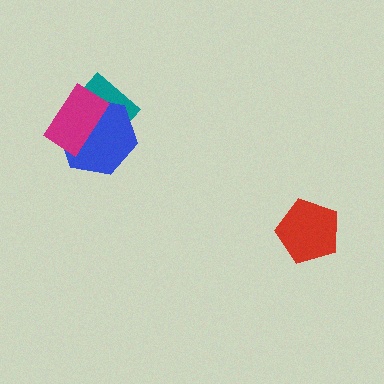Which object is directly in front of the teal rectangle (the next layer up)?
The blue hexagon is directly in front of the teal rectangle.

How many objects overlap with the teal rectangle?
2 objects overlap with the teal rectangle.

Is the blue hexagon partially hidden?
Yes, it is partially covered by another shape.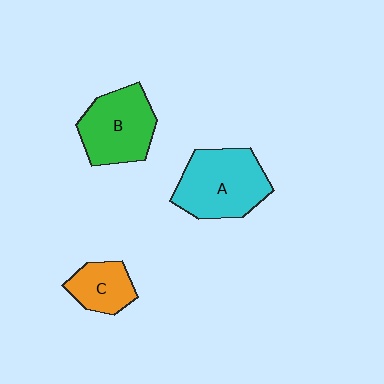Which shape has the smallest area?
Shape C (orange).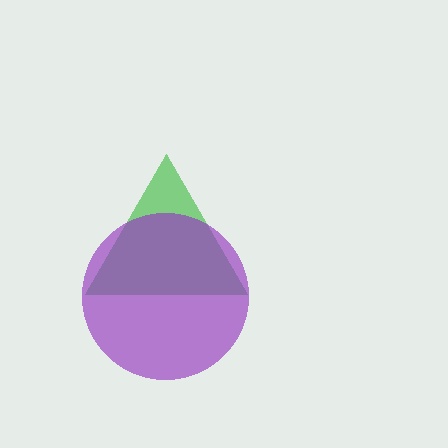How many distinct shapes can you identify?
There are 2 distinct shapes: a green triangle, a purple circle.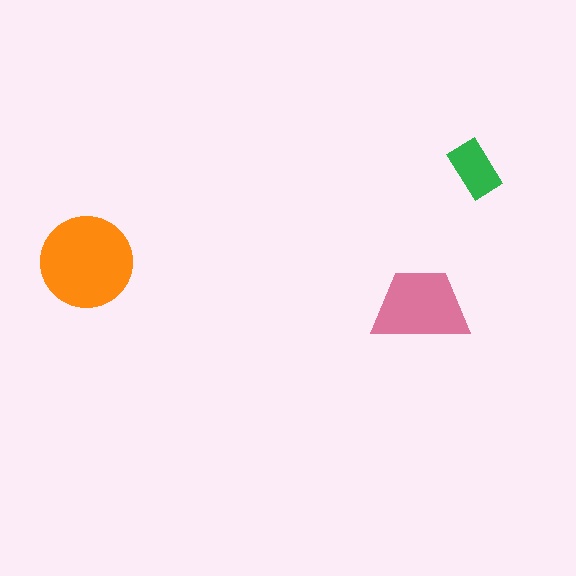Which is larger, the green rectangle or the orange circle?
The orange circle.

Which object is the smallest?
The green rectangle.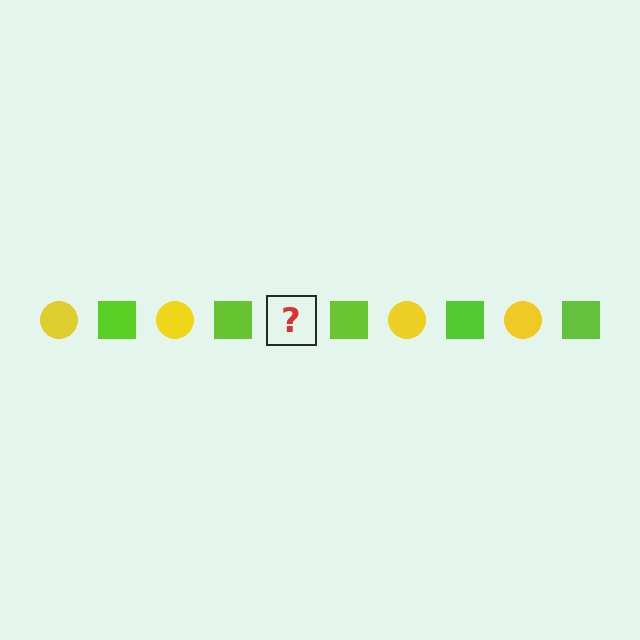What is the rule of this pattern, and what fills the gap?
The rule is that the pattern alternates between yellow circle and lime square. The gap should be filled with a yellow circle.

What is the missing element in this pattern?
The missing element is a yellow circle.